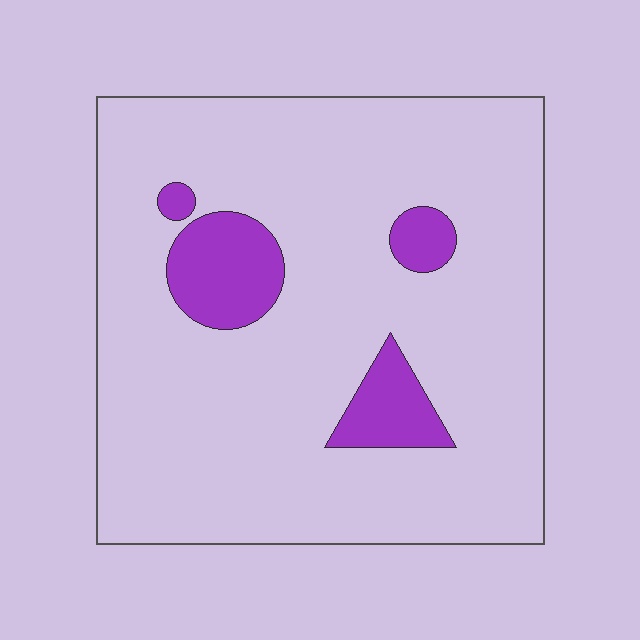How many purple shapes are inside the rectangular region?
4.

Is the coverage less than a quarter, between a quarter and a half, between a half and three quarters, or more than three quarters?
Less than a quarter.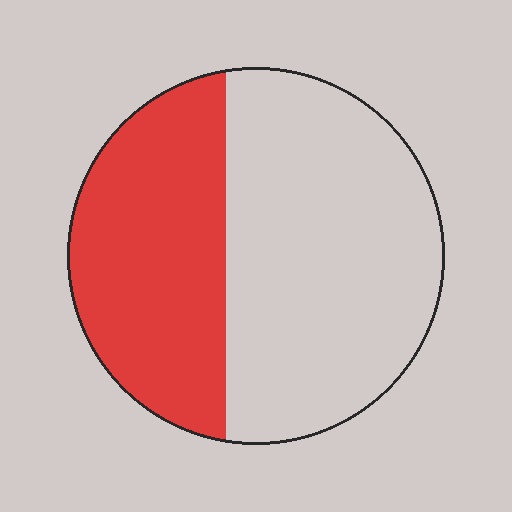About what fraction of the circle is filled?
About two fifths (2/5).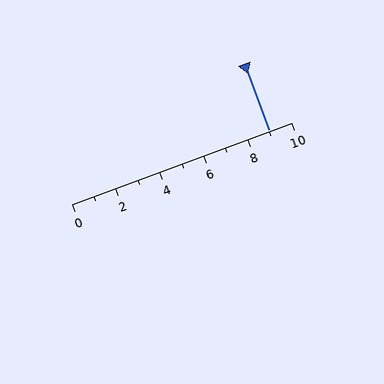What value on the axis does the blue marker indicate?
The marker indicates approximately 9.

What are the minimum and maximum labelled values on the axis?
The axis runs from 0 to 10.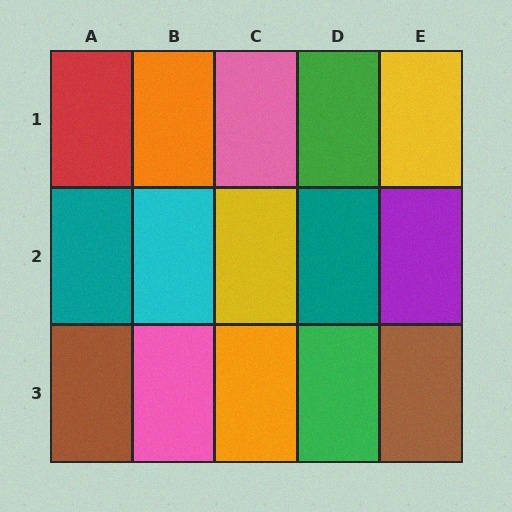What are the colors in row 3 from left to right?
Brown, pink, orange, green, brown.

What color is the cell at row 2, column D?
Teal.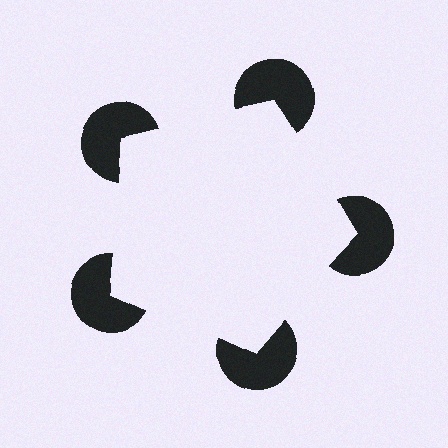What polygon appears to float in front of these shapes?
An illusory pentagon — its edges are inferred from the aligned wedge cuts in the pac-man discs, not physically drawn.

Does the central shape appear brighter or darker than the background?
It typically appears slightly brighter than the background, even though no actual brightness change is drawn.